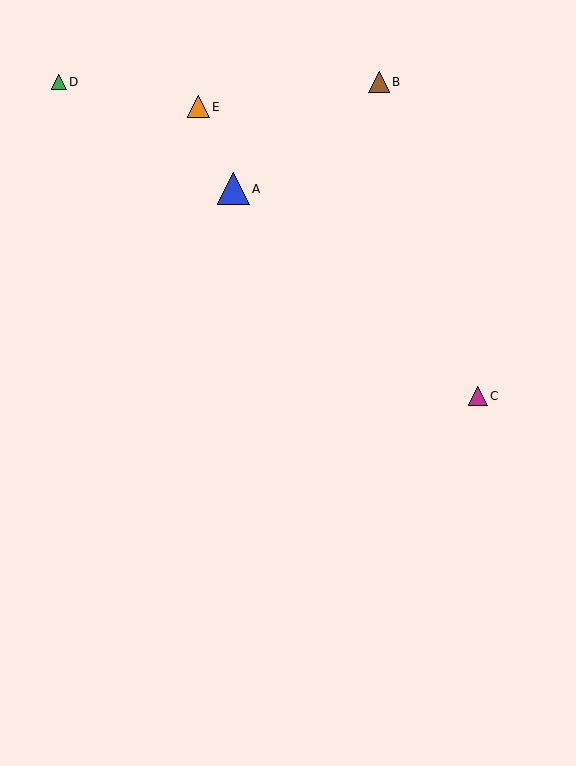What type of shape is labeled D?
Shape D is a green triangle.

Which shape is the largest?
The blue triangle (labeled A) is the largest.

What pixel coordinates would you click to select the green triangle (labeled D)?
Click at (59, 82) to select the green triangle D.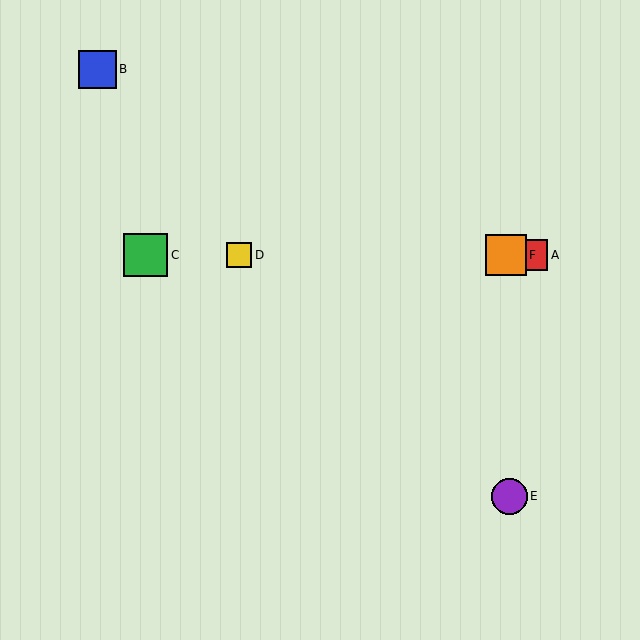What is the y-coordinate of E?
Object E is at y≈496.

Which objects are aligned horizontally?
Objects A, C, D, F are aligned horizontally.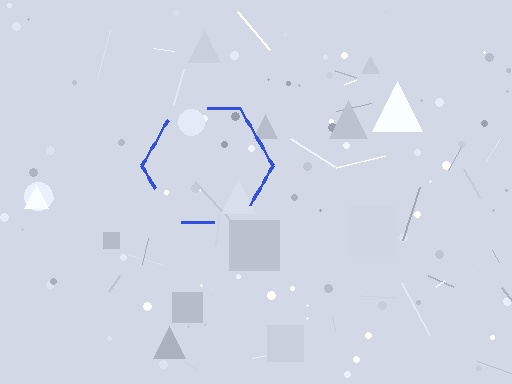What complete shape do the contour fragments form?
The contour fragments form a hexagon.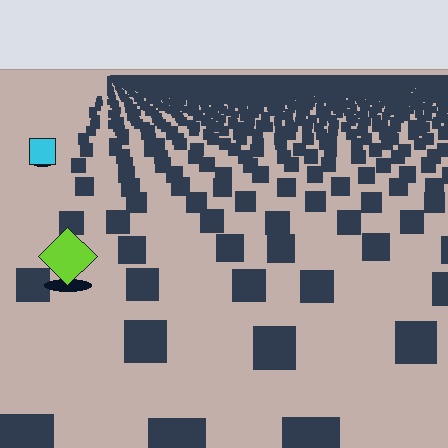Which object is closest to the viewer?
The lime diamond is closest. The texture marks near it are larger and more spread out.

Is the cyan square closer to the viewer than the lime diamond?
No. The lime diamond is closer — you can tell from the texture gradient: the ground texture is coarser near it.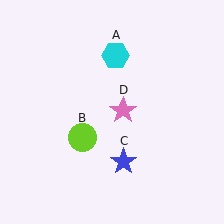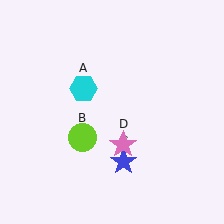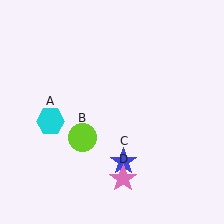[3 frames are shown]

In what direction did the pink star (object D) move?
The pink star (object D) moved down.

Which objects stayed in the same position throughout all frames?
Lime circle (object B) and blue star (object C) remained stationary.